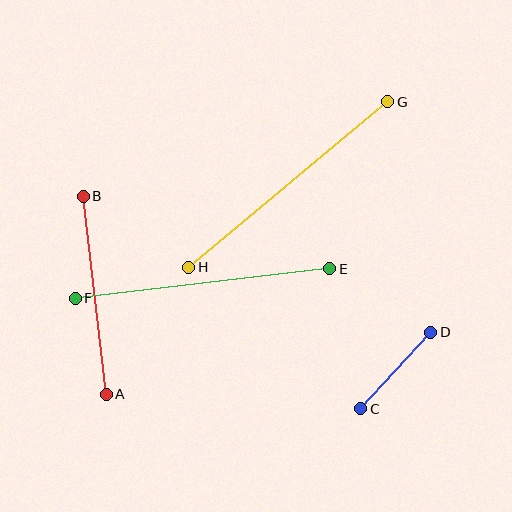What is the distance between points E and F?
The distance is approximately 256 pixels.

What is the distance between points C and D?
The distance is approximately 104 pixels.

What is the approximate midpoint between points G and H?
The midpoint is at approximately (288, 184) pixels.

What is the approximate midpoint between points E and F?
The midpoint is at approximately (203, 284) pixels.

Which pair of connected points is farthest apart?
Points G and H are farthest apart.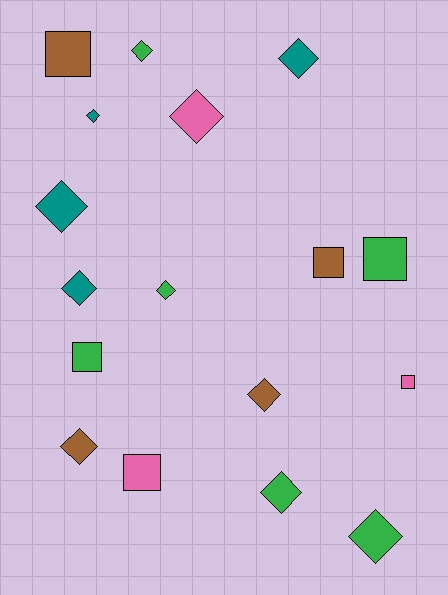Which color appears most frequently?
Green, with 6 objects.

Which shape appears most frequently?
Diamond, with 11 objects.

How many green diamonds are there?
There are 4 green diamonds.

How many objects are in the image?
There are 17 objects.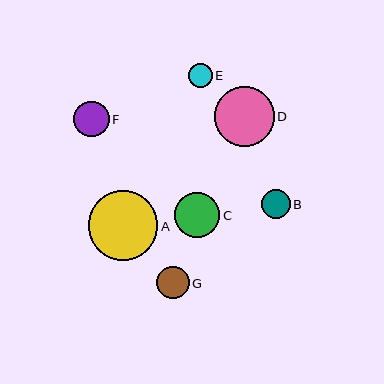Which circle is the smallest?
Circle E is the smallest with a size of approximately 24 pixels.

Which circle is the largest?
Circle A is the largest with a size of approximately 70 pixels.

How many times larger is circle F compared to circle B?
Circle F is approximately 1.2 times the size of circle B.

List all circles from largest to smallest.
From largest to smallest: A, D, C, F, G, B, E.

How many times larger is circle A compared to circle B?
Circle A is approximately 2.5 times the size of circle B.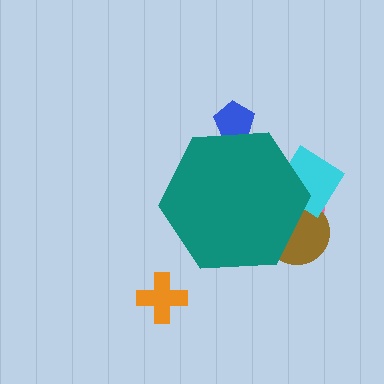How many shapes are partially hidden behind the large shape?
4 shapes are partially hidden.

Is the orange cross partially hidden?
No, the orange cross is fully visible.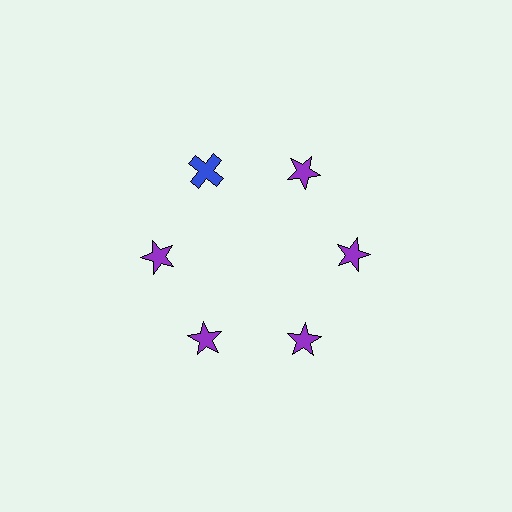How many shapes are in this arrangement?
There are 6 shapes arranged in a ring pattern.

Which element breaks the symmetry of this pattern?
The blue cross at roughly the 11 o'clock position breaks the symmetry. All other shapes are purple stars.